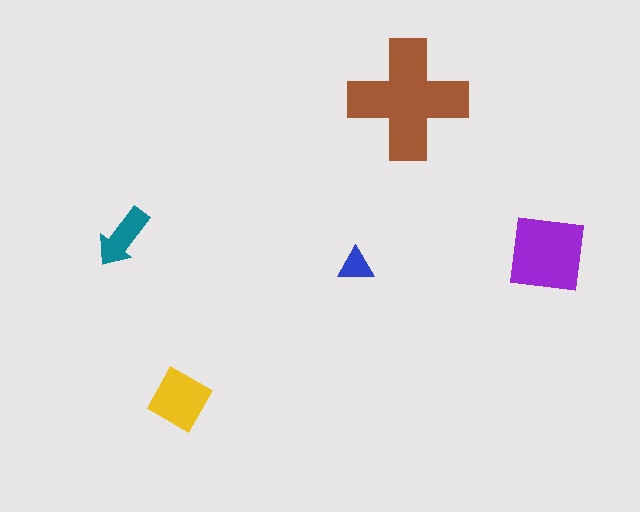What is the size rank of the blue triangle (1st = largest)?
5th.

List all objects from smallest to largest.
The blue triangle, the teal arrow, the yellow square, the purple square, the brown cross.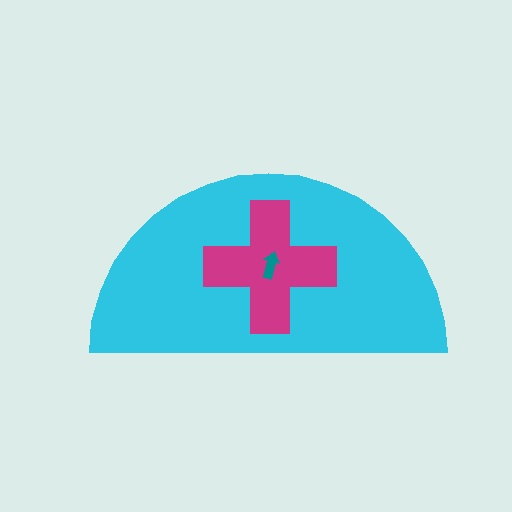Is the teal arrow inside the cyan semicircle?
Yes.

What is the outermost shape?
The cyan semicircle.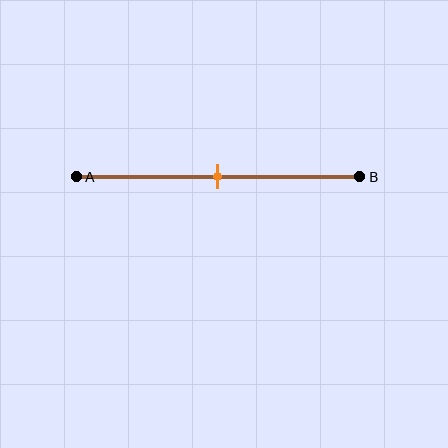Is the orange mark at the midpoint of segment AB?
Yes, the mark is approximately at the midpoint.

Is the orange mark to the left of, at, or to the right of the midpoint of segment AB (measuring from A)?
The orange mark is approximately at the midpoint of segment AB.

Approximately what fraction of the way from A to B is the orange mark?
The orange mark is approximately 50% of the way from A to B.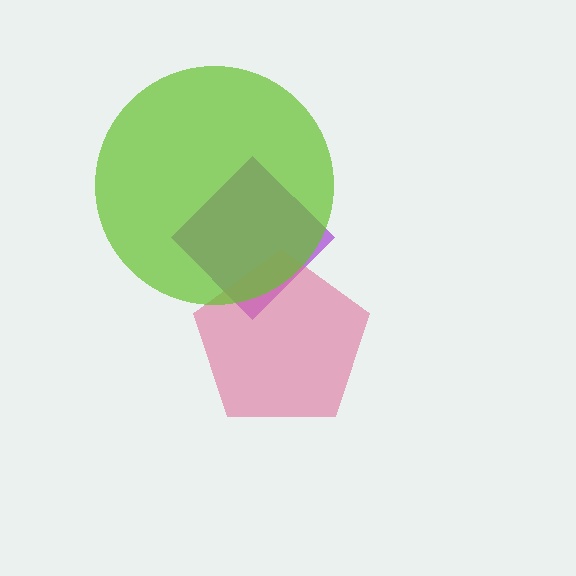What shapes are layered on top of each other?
The layered shapes are: a purple diamond, a pink pentagon, a lime circle.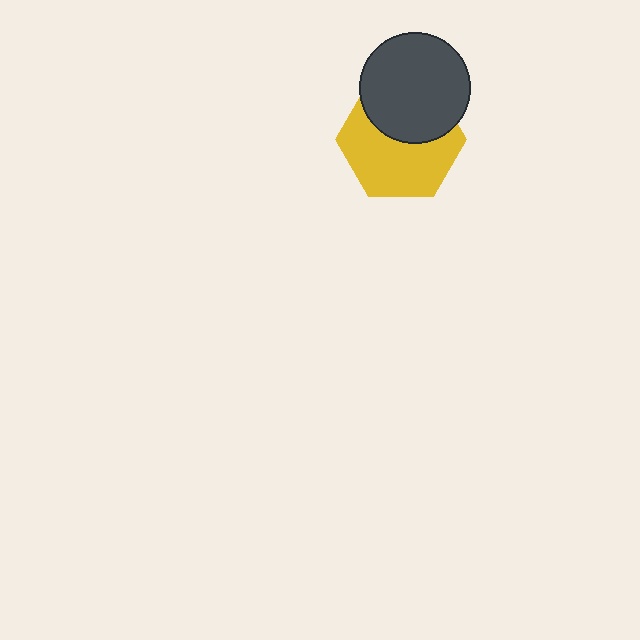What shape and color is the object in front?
The object in front is a dark gray circle.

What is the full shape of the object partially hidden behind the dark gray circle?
The partially hidden object is a yellow hexagon.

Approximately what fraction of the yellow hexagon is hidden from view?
Roughly 41% of the yellow hexagon is hidden behind the dark gray circle.